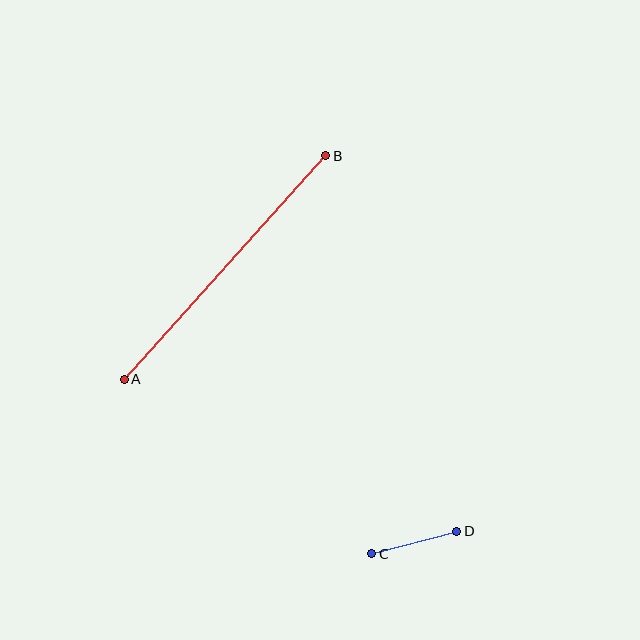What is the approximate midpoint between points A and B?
The midpoint is at approximately (225, 268) pixels.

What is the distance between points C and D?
The distance is approximately 88 pixels.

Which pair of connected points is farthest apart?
Points A and B are farthest apart.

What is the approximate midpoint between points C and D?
The midpoint is at approximately (414, 542) pixels.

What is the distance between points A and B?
The distance is approximately 301 pixels.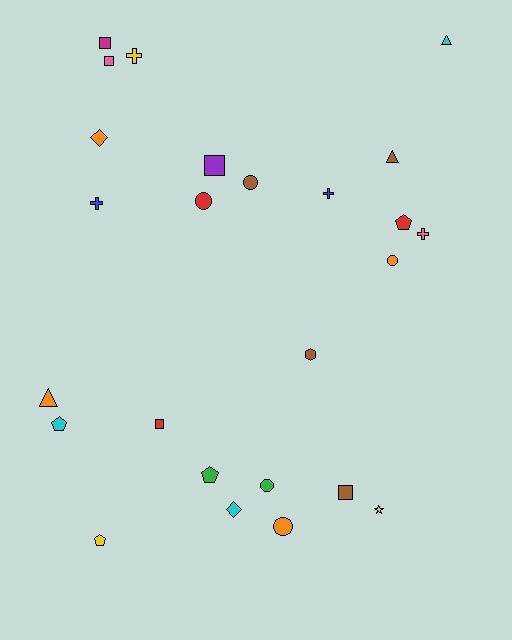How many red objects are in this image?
There are 3 red objects.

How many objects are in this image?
There are 25 objects.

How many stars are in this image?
There is 1 star.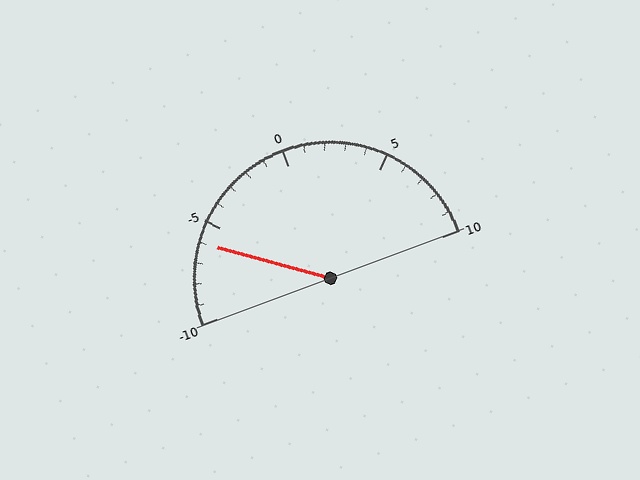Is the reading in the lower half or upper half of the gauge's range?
The reading is in the lower half of the range (-10 to 10).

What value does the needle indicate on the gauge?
The needle indicates approximately -6.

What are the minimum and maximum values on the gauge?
The gauge ranges from -10 to 10.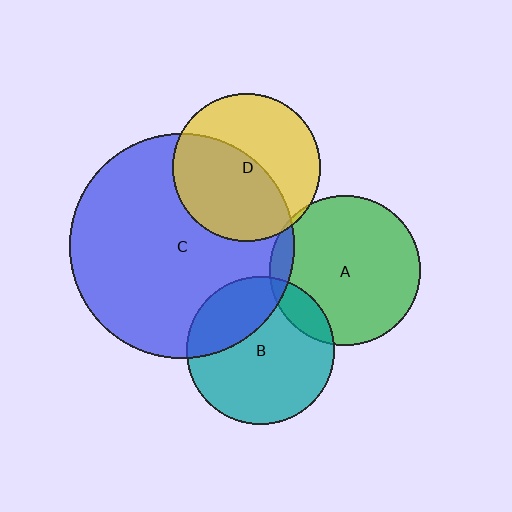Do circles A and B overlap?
Yes.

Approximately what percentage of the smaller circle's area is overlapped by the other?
Approximately 10%.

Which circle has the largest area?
Circle C (blue).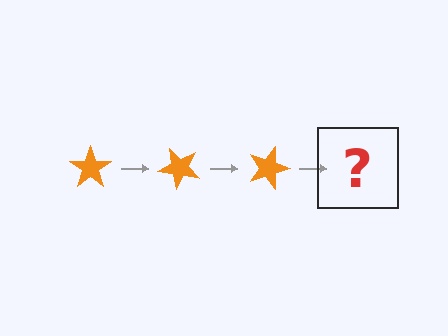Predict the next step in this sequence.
The next step is an orange star rotated 135 degrees.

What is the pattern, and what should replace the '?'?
The pattern is that the star rotates 45 degrees each step. The '?' should be an orange star rotated 135 degrees.